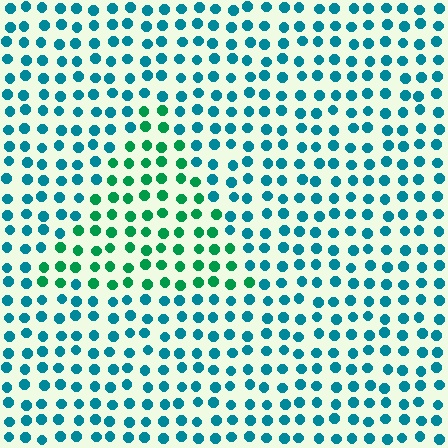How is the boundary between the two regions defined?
The boundary is defined purely by a slight shift in hue (about 40 degrees). Spacing, size, and orientation are identical on both sides.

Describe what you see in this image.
The image is filled with small teal elements in a uniform arrangement. A triangle-shaped region is visible where the elements are tinted to a slightly different hue, forming a subtle color boundary.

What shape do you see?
I see a triangle.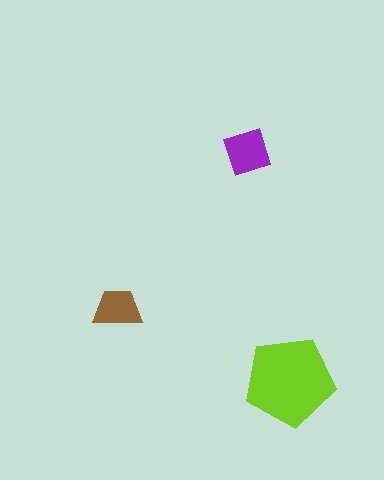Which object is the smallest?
The brown trapezoid.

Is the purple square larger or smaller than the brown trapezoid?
Larger.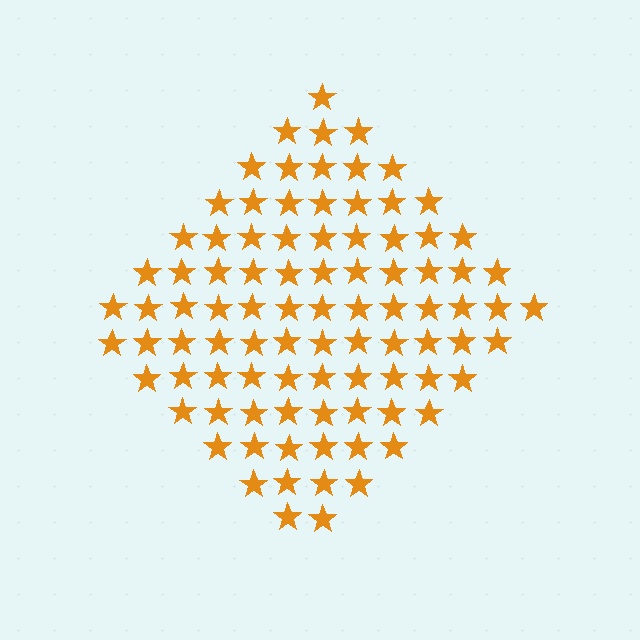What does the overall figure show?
The overall figure shows a diamond.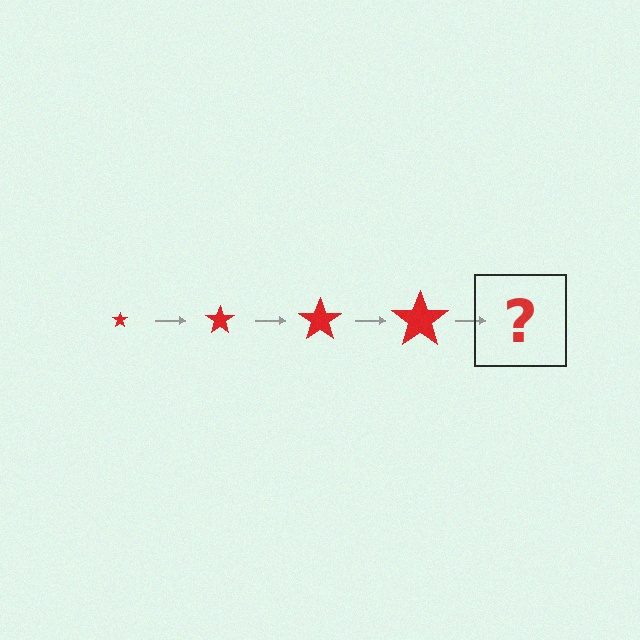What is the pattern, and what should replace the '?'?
The pattern is that the star gets progressively larger each step. The '?' should be a red star, larger than the previous one.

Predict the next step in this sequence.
The next step is a red star, larger than the previous one.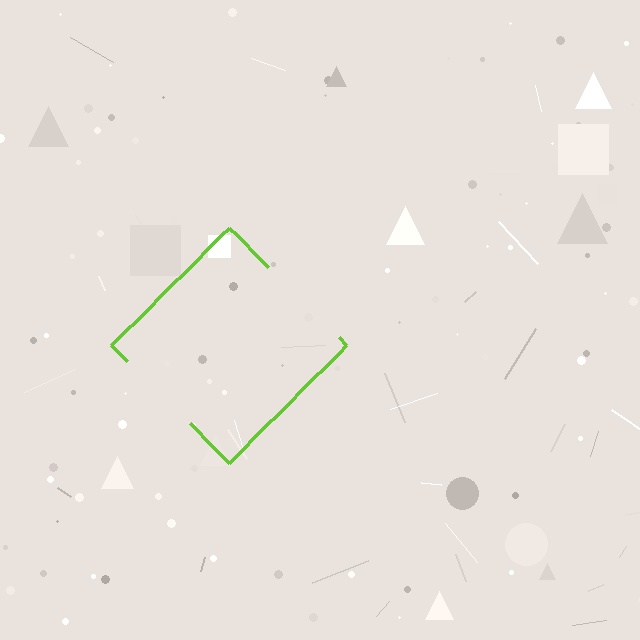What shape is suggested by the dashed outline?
The dashed outline suggests a diamond.